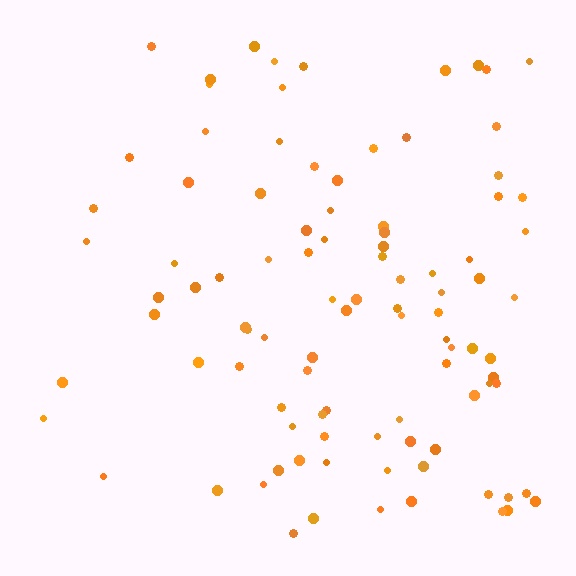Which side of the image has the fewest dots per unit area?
The left.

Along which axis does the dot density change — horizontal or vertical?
Horizontal.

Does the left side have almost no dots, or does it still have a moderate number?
Still a moderate number, just noticeably fewer than the right.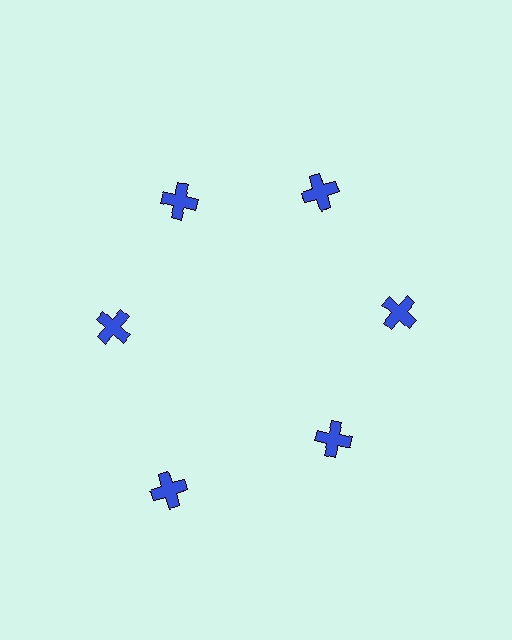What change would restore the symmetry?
The symmetry would be restored by moving it inward, back onto the ring so that all 6 crosses sit at equal angles and equal distance from the center.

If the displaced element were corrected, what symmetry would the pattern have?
It would have 6-fold rotational symmetry — the pattern would map onto itself every 60 degrees.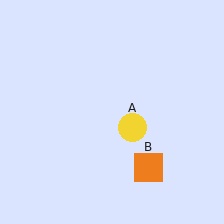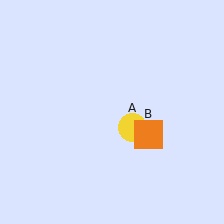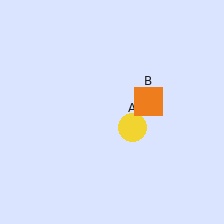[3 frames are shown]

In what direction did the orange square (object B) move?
The orange square (object B) moved up.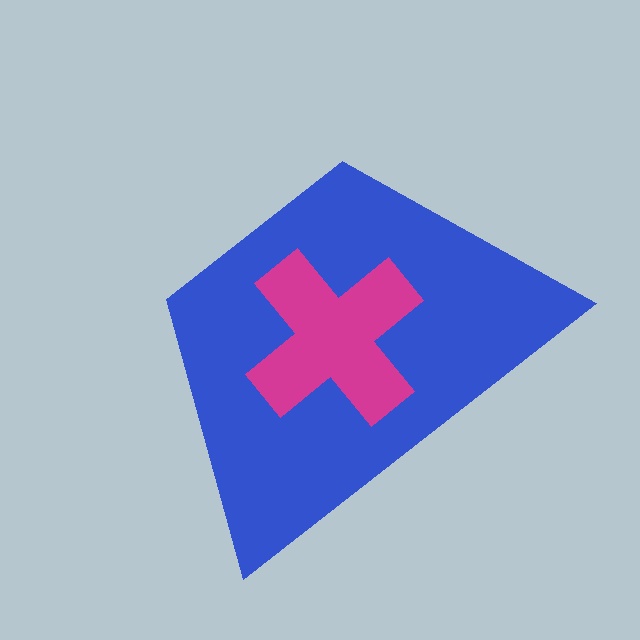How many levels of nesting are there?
2.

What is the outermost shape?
The blue trapezoid.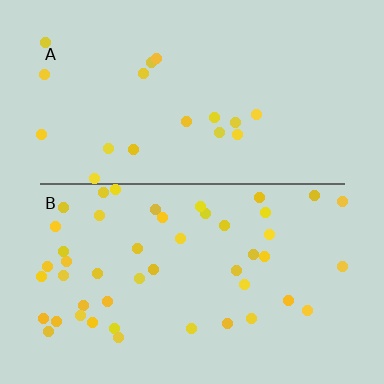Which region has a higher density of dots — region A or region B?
B (the bottom).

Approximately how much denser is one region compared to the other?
Approximately 2.6× — region B over region A.